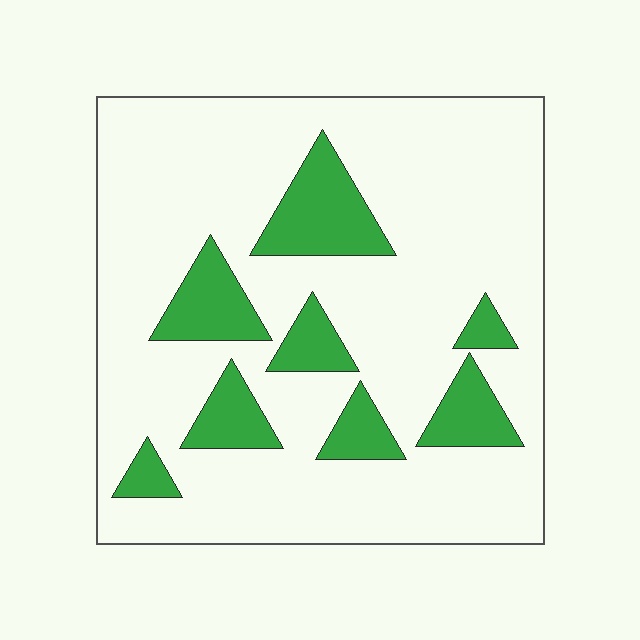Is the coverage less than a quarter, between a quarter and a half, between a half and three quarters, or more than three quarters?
Less than a quarter.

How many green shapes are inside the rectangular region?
8.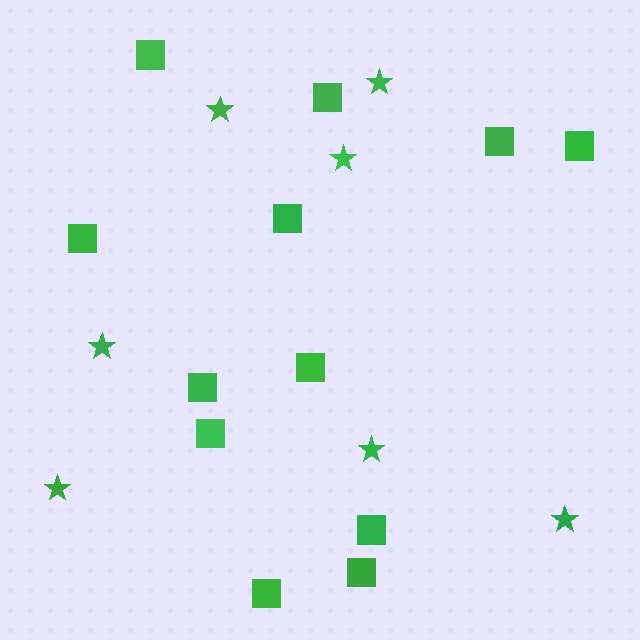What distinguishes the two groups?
There are 2 groups: one group of stars (7) and one group of squares (12).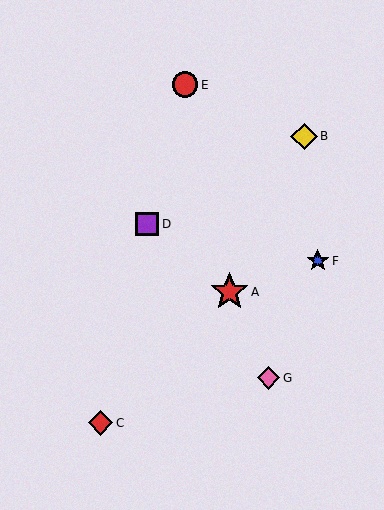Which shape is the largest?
The red star (labeled A) is the largest.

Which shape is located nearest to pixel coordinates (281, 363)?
The pink diamond (labeled G) at (268, 378) is nearest to that location.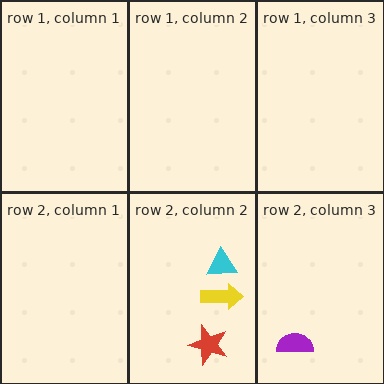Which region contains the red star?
The row 2, column 2 region.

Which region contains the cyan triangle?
The row 2, column 2 region.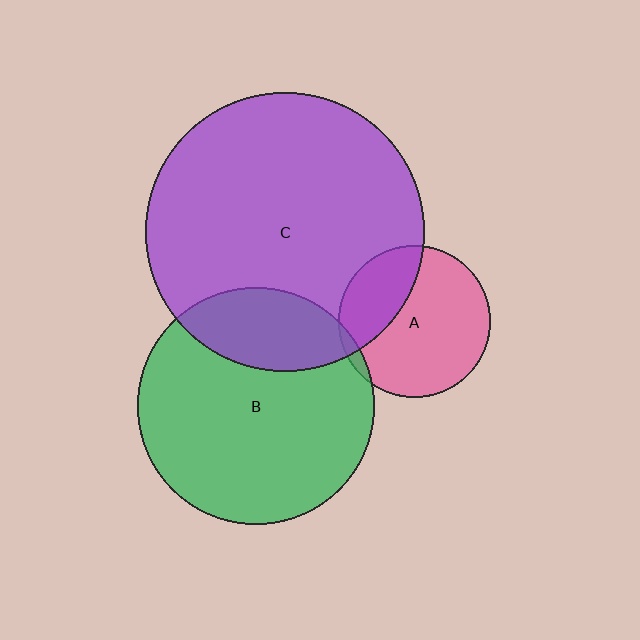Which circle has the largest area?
Circle C (purple).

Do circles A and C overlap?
Yes.